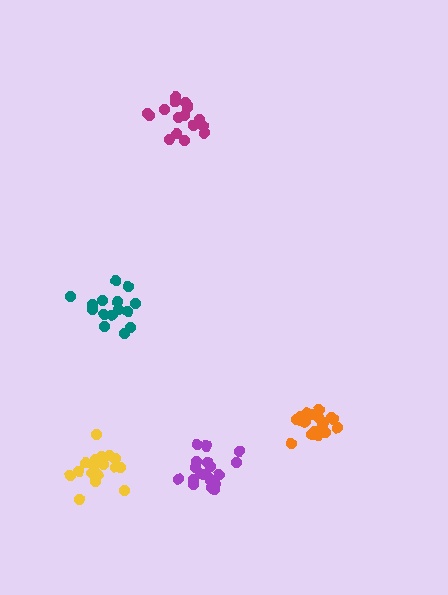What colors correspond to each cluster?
The clusters are colored: purple, magenta, teal, orange, yellow.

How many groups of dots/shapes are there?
There are 5 groups.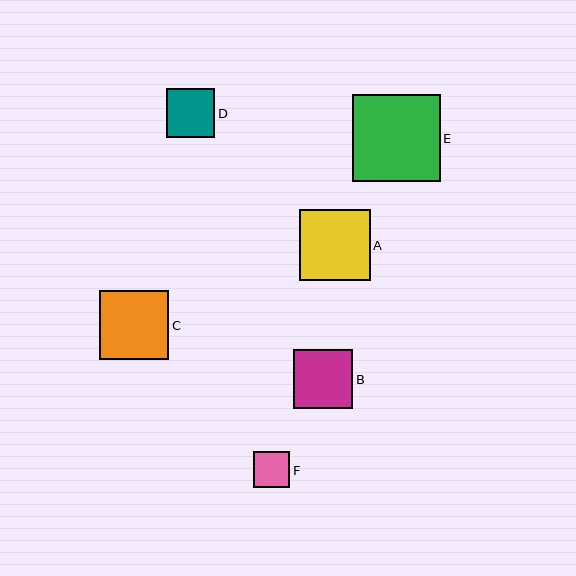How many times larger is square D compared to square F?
Square D is approximately 1.3 times the size of square F.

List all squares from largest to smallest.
From largest to smallest: E, A, C, B, D, F.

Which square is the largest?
Square E is the largest with a size of approximately 87 pixels.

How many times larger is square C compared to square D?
Square C is approximately 1.4 times the size of square D.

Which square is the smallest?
Square F is the smallest with a size of approximately 36 pixels.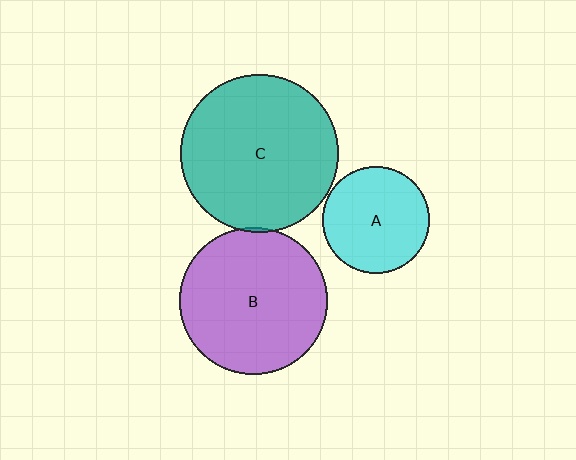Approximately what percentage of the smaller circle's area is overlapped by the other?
Approximately 5%.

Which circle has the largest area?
Circle C (teal).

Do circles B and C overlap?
Yes.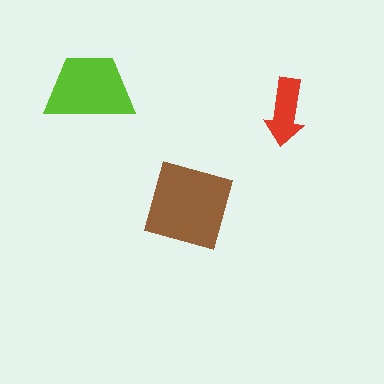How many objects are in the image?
There are 3 objects in the image.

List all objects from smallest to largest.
The red arrow, the lime trapezoid, the brown square.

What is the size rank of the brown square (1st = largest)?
1st.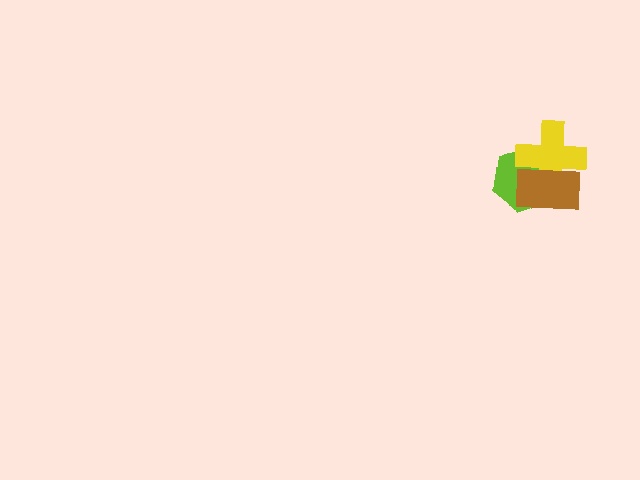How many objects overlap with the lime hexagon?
2 objects overlap with the lime hexagon.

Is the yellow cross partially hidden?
Yes, it is partially covered by another shape.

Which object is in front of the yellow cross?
The brown rectangle is in front of the yellow cross.